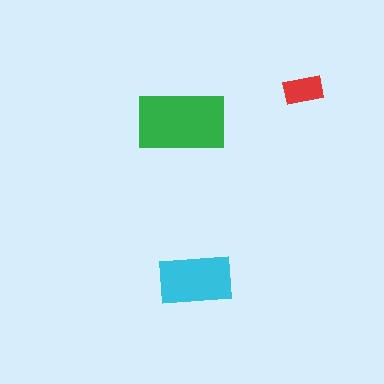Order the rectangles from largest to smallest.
the green one, the cyan one, the red one.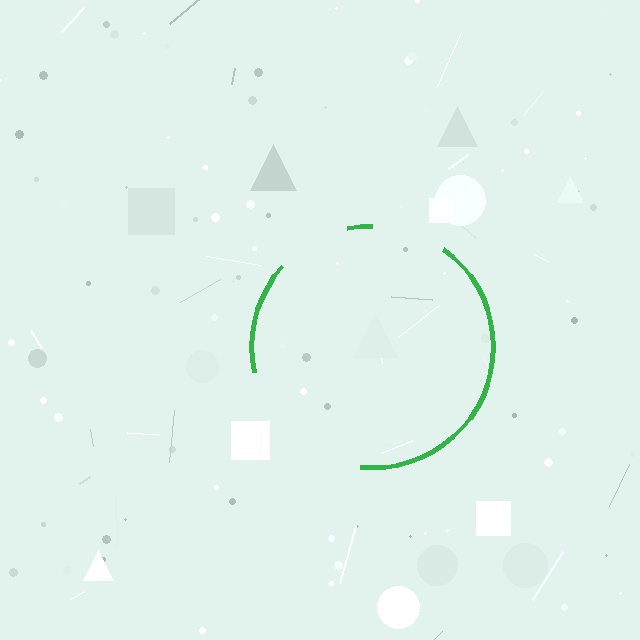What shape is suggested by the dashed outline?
The dashed outline suggests a circle.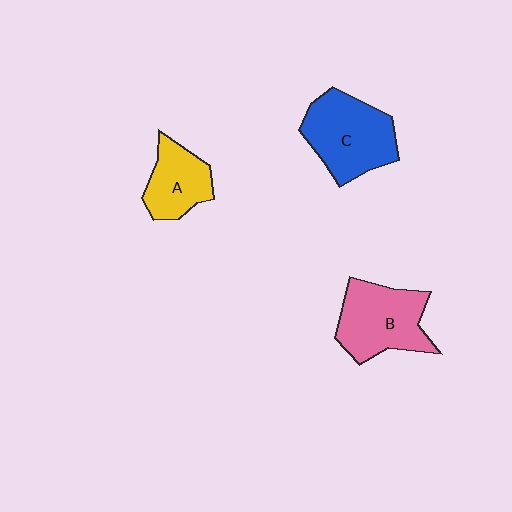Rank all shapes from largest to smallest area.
From largest to smallest: C (blue), B (pink), A (yellow).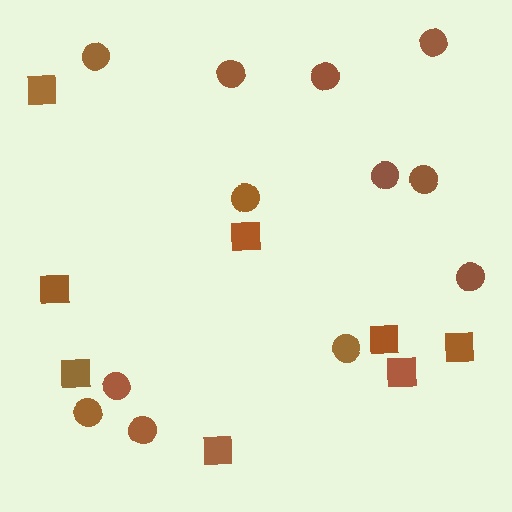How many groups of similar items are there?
There are 2 groups: one group of circles (12) and one group of squares (8).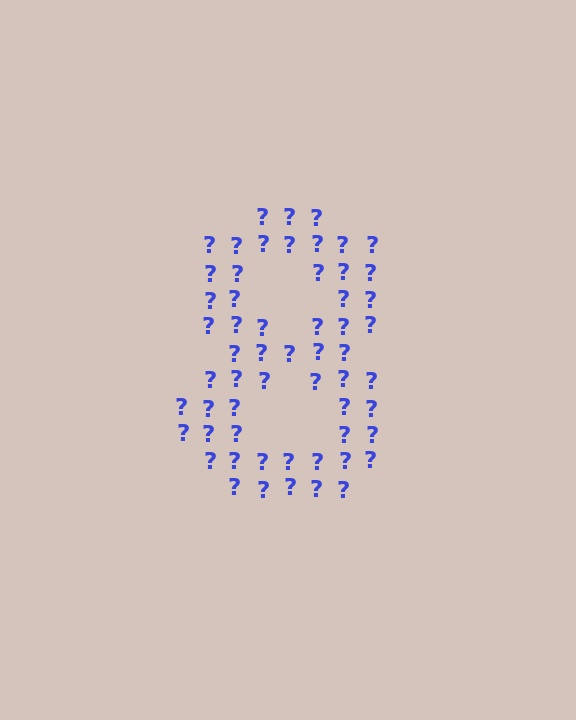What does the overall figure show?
The overall figure shows the digit 8.